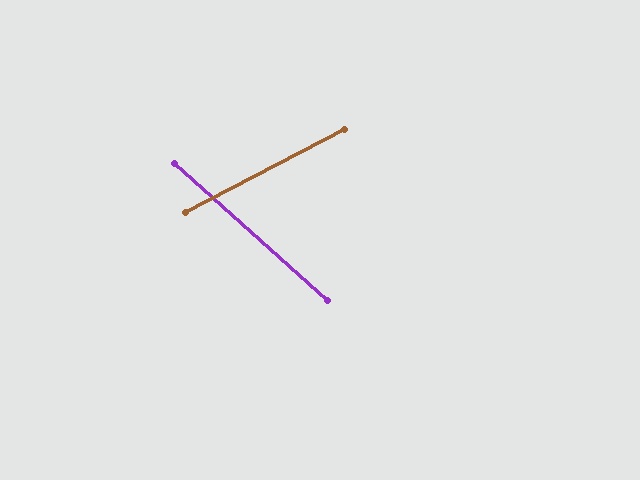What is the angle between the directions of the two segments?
Approximately 70 degrees.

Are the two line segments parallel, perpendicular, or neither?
Neither parallel nor perpendicular — they differ by about 70°.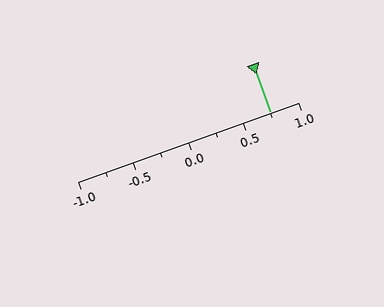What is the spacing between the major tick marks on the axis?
The major ticks are spaced 0.5 apart.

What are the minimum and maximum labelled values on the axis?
The axis runs from -1.0 to 1.0.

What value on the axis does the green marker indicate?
The marker indicates approximately 0.75.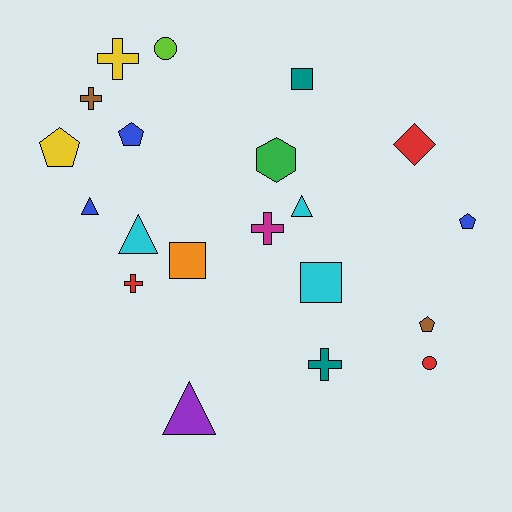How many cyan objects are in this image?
There are 3 cyan objects.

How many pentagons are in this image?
There are 4 pentagons.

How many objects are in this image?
There are 20 objects.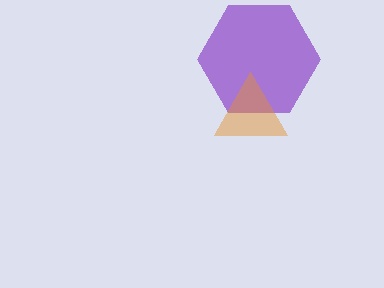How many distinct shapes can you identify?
There are 2 distinct shapes: a purple hexagon, an orange triangle.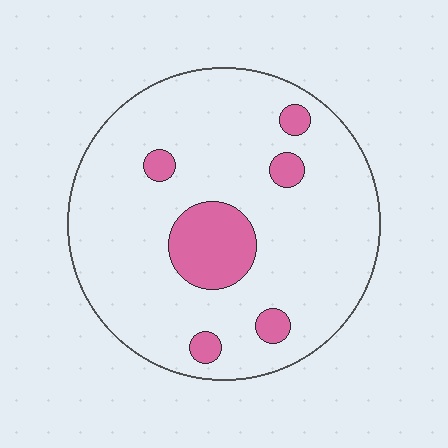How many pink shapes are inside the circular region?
6.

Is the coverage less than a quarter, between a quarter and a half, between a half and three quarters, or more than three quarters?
Less than a quarter.